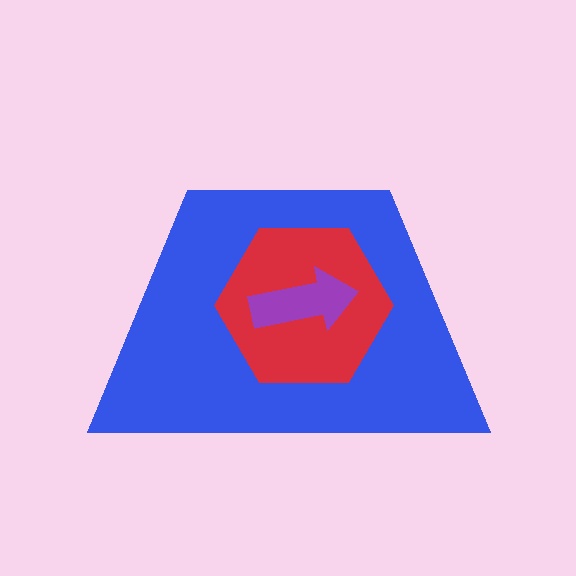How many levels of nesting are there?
3.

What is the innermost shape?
The purple arrow.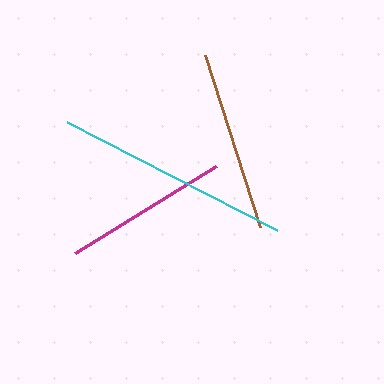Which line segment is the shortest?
The magenta line is the shortest at approximately 166 pixels.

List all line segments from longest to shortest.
From longest to shortest: cyan, brown, magenta.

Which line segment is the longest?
The cyan line is the longest at approximately 236 pixels.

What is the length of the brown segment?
The brown segment is approximately 181 pixels long.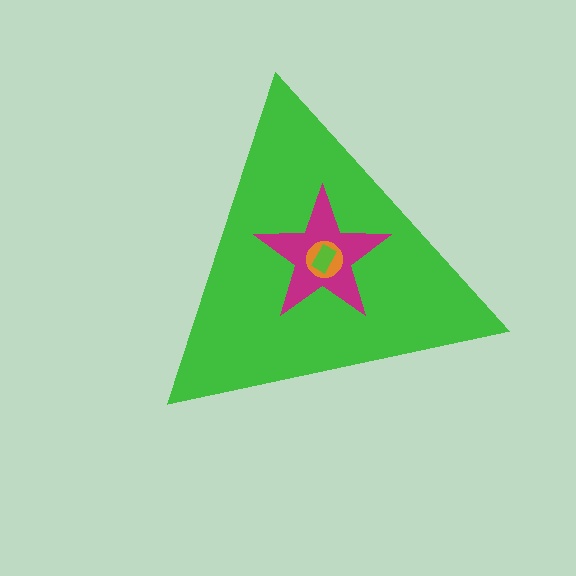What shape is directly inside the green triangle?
The magenta star.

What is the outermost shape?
The green triangle.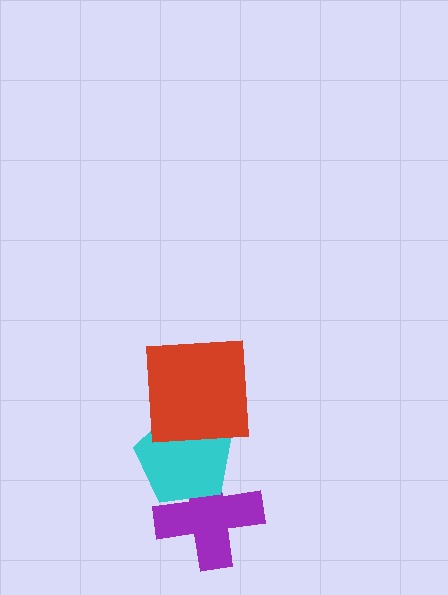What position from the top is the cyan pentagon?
The cyan pentagon is 2nd from the top.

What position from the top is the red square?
The red square is 1st from the top.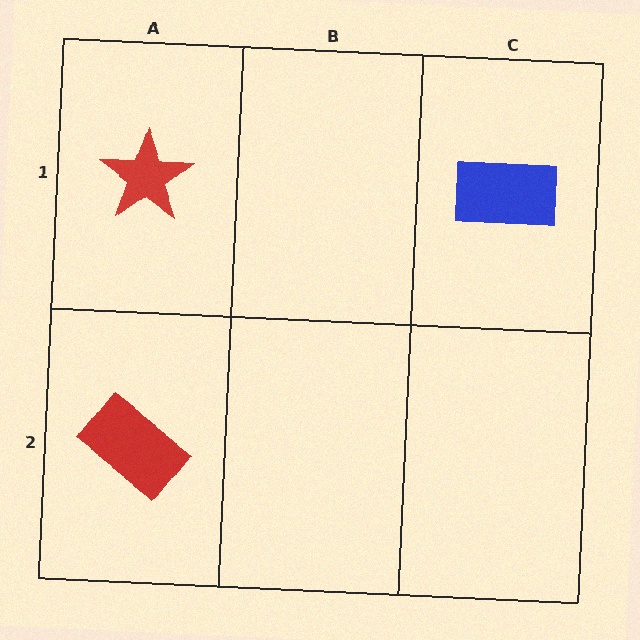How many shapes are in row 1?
2 shapes.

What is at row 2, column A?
A red rectangle.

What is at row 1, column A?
A red star.